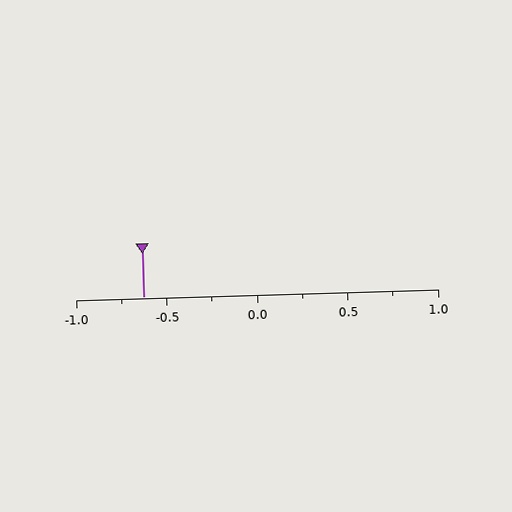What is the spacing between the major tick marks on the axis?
The major ticks are spaced 0.5 apart.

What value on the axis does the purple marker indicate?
The marker indicates approximately -0.62.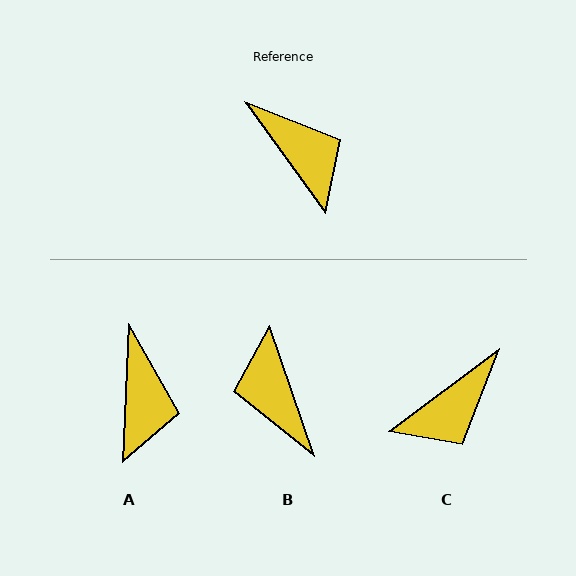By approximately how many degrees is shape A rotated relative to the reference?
Approximately 38 degrees clockwise.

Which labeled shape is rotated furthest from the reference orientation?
B, about 163 degrees away.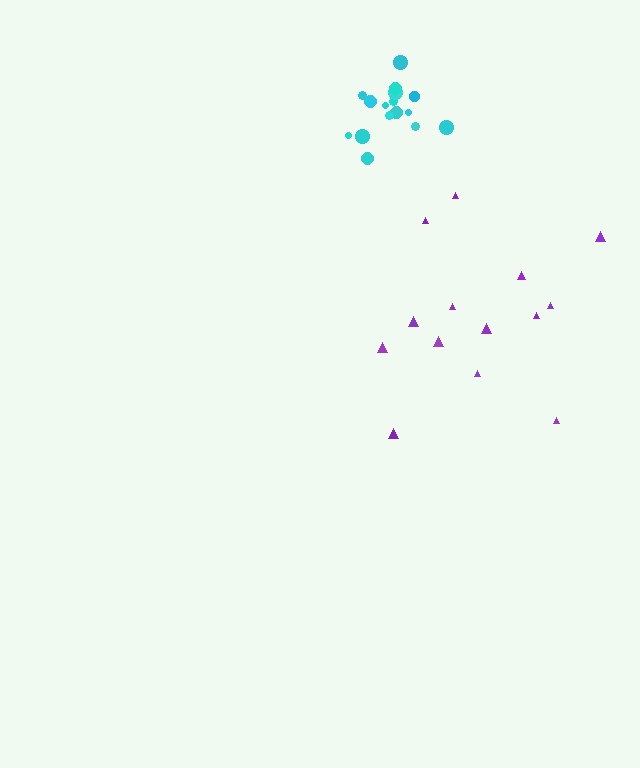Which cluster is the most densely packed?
Cyan.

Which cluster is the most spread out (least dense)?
Purple.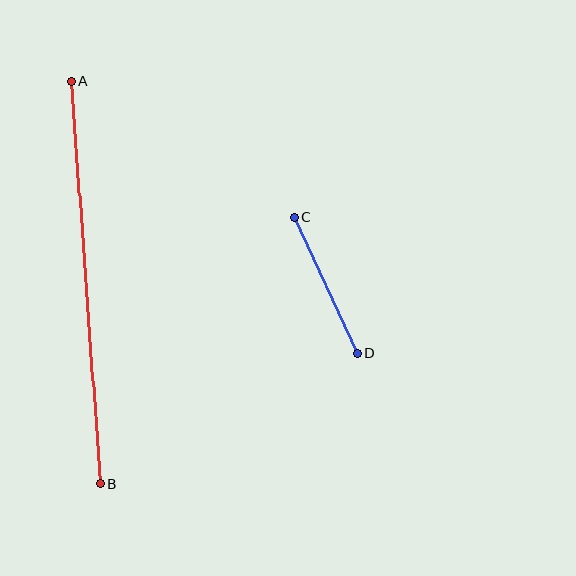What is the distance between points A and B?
The distance is approximately 403 pixels.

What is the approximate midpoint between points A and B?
The midpoint is at approximately (86, 283) pixels.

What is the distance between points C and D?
The distance is approximately 150 pixels.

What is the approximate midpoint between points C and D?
The midpoint is at approximately (326, 285) pixels.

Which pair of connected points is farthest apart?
Points A and B are farthest apart.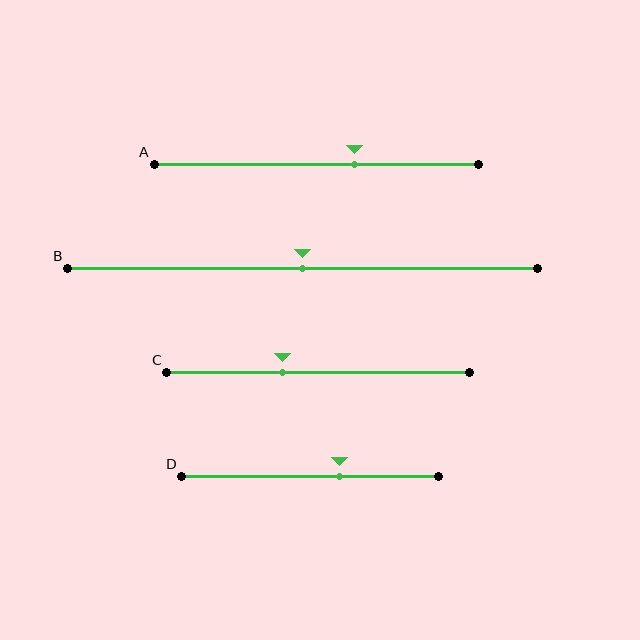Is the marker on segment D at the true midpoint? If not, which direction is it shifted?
No, the marker on segment D is shifted to the right by about 12% of the segment length.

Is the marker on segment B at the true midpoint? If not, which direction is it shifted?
Yes, the marker on segment B is at the true midpoint.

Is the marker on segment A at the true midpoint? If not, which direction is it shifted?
No, the marker on segment A is shifted to the right by about 12% of the segment length.